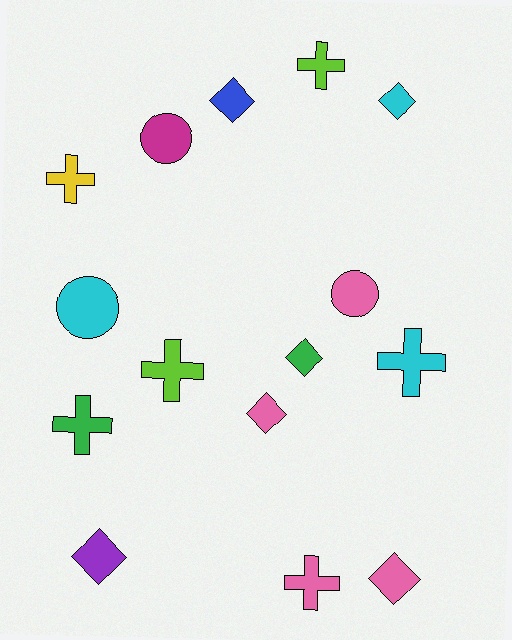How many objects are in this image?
There are 15 objects.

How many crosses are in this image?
There are 6 crosses.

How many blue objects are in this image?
There is 1 blue object.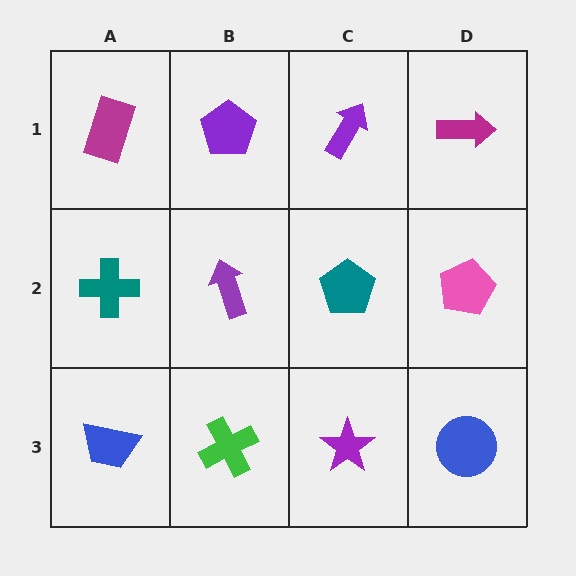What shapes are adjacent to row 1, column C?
A teal pentagon (row 2, column C), a purple pentagon (row 1, column B), a magenta arrow (row 1, column D).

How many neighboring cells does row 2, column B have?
4.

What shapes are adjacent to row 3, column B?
A purple arrow (row 2, column B), a blue trapezoid (row 3, column A), a purple star (row 3, column C).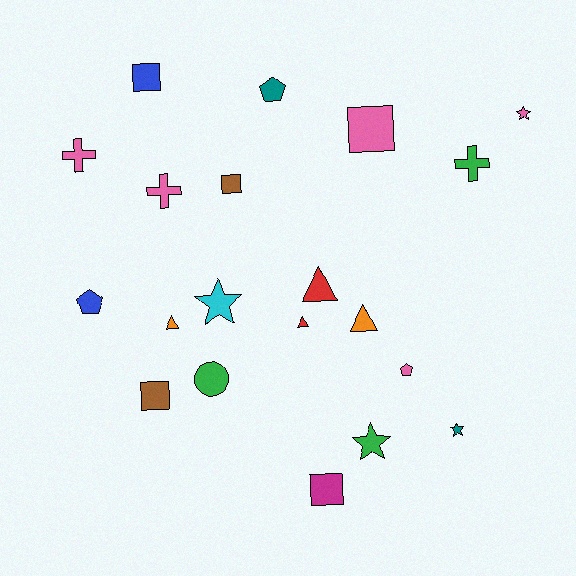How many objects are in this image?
There are 20 objects.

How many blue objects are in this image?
There are 2 blue objects.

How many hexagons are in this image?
There are no hexagons.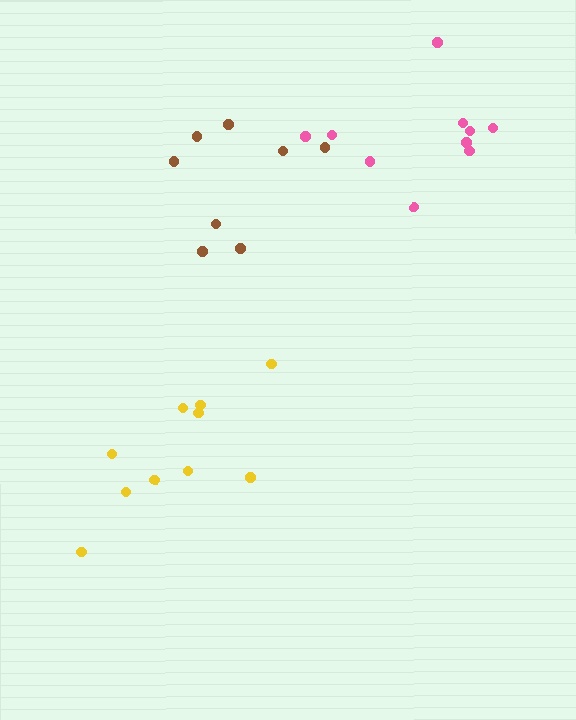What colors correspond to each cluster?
The clusters are colored: brown, pink, yellow.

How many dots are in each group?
Group 1: 8 dots, Group 2: 10 dots, Group 3: 10 dots (28 total).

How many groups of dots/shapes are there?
There are 3 groups.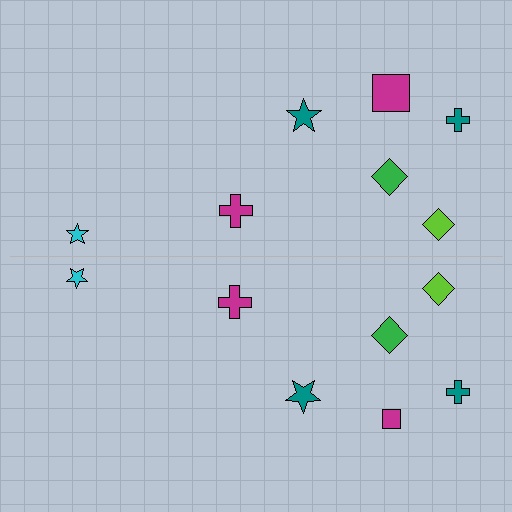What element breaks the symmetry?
The magenta square on the bottom side has a different size than its mirror counterpart.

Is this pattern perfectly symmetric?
No, the pattern is not perfectly symmetric. The magenta square on the bottom side has a different size than its mirror counterpart.